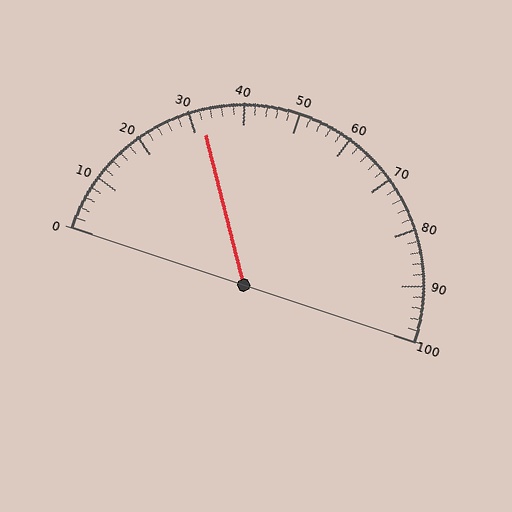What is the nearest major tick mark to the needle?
The nearest major tick mark is 30.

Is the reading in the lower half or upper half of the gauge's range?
The reading is in the lower half of the range (0 to 100).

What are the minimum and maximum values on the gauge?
The gauge ranges from 0 to 100.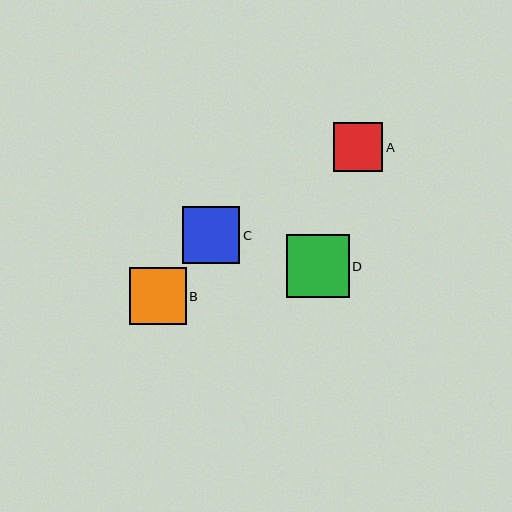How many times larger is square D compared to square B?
Square D is approximately 1.1 times the size of square B.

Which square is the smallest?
Square A is the smallest with a size of approximately 49 pixels.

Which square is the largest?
Square D is the largest with a size of approximately 63 pixels.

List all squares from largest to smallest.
From largest to smallest: D, C, B, A.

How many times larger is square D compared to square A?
Square D is approximately 1.3 times the size of square A.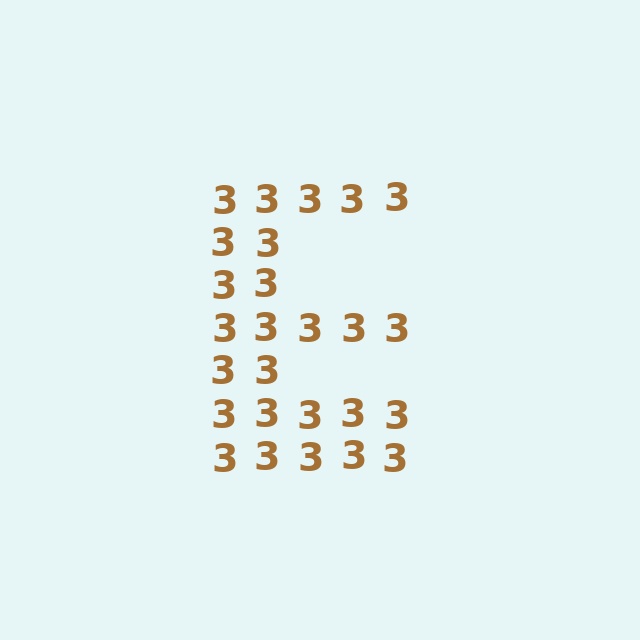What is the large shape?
The large shape is the letter E.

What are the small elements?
The small elements are digit 3's.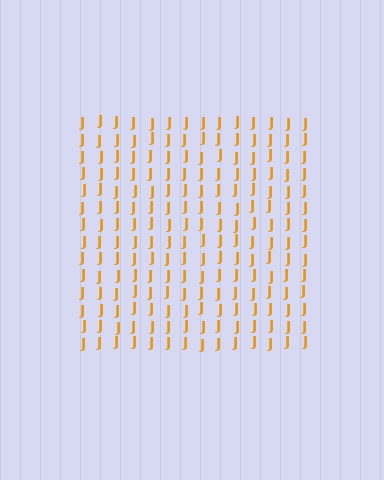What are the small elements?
The small elements are letter J's.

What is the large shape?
The large shape is a square.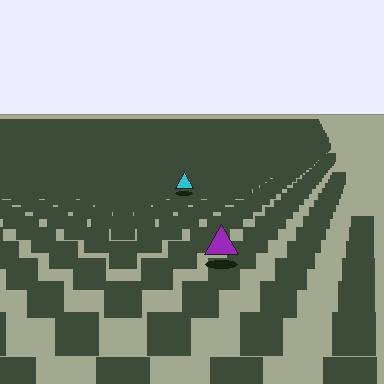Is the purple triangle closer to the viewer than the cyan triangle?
Yes. The purple triangle is closer — you can tell from the texture gradient: the ground texture is coarser near it.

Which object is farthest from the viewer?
The cyan triangle is farthest from the viewer. It appears smaller and the ground texture around it is denser.